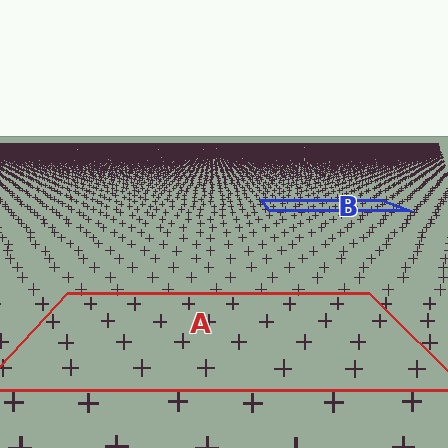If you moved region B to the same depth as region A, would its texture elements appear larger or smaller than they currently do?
They would appear larger. At a closer depth, the same texture elements are projected at a bigger on-screen size.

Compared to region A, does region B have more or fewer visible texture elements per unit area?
Region B has more texture elements per unit area — they are packed more densely because it is farther away.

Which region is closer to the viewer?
Region A is closer. The texture elements there are larger and more spread out.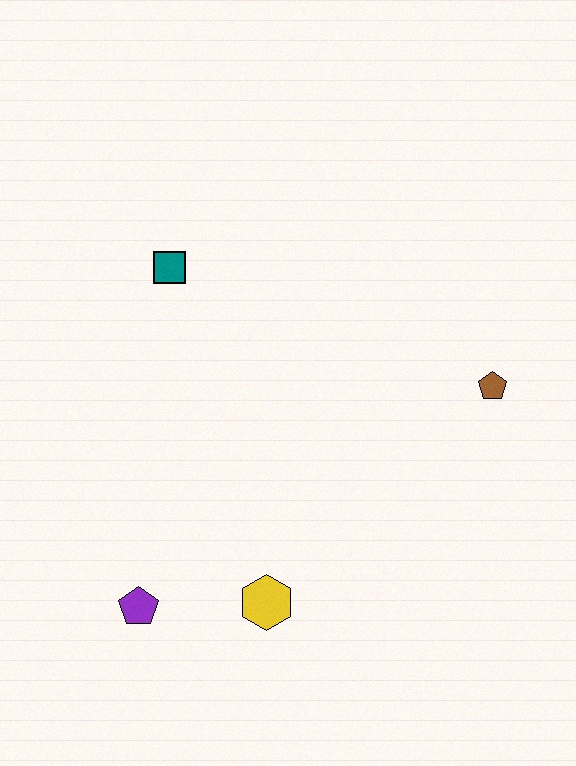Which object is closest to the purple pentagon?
The yellow hexagon is closest to the purple pentagon.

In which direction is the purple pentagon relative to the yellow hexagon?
The purple pentagon is to the left of the yellow hexagon.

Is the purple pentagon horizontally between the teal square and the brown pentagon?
No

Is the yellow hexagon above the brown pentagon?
No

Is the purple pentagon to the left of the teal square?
Yes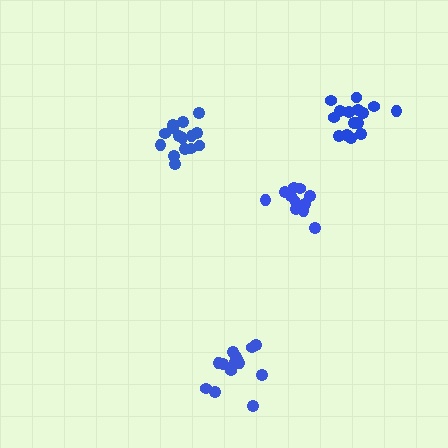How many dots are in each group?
Group 1: 15 dots, Group 2: 14 dots, Group 3: 12 dots, Group 4: 16 dots (57 total).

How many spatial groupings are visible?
There are 4 spatial groupings.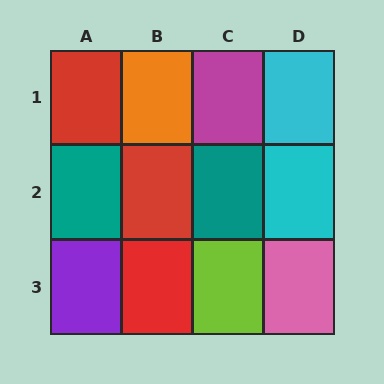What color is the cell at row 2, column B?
Red.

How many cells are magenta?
1 cell is magenta.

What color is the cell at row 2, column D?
Cyan.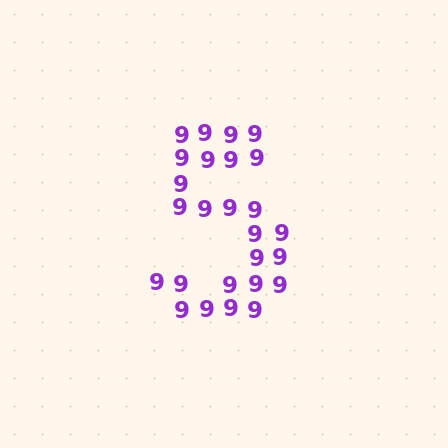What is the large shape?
The large shape is the digit 5.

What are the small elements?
The small elements are digit 9's.